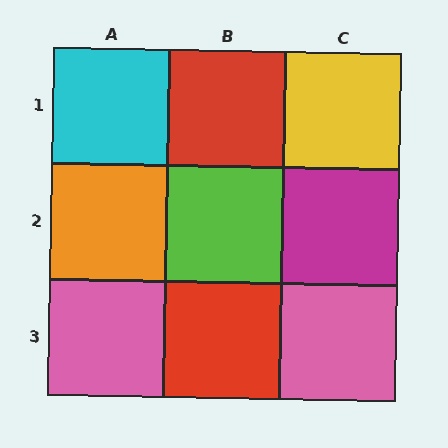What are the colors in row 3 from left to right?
Pink, red, pink.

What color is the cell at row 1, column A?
Cyan.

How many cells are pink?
2 cells are pink.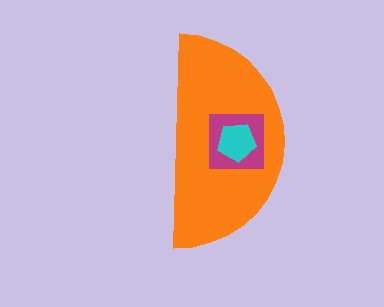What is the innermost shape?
The cyan pentagon.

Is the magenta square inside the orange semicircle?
Yes.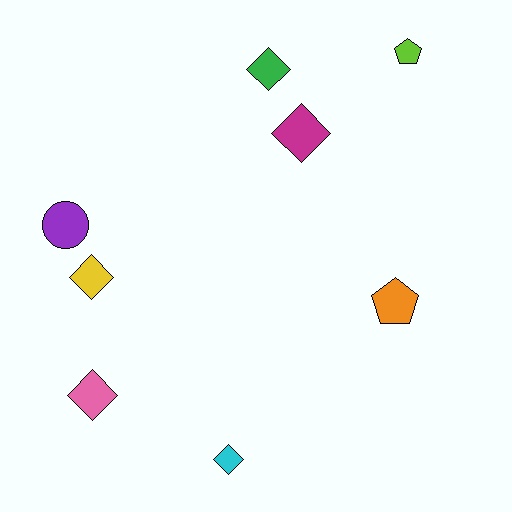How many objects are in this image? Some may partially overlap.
There are 8 objects.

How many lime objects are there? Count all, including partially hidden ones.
There is 1 lime object.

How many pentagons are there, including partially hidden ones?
There are 2 pentagons.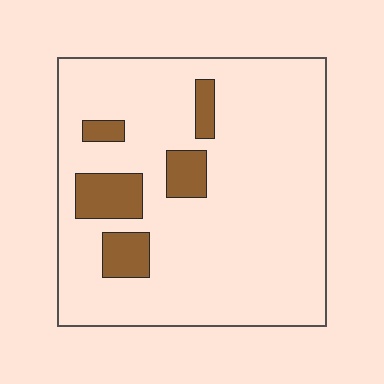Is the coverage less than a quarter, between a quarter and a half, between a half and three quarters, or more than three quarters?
Less than a quarter.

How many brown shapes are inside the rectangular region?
5.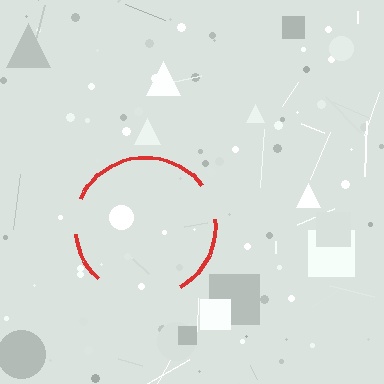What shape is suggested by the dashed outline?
The dashed outline suggests a circle.